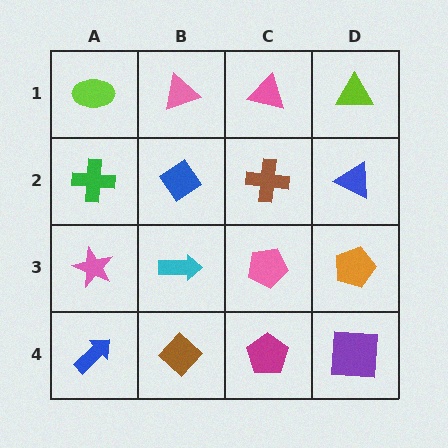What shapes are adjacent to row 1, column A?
A green cross (row 2, column A), a pink triangle (row 1, column B).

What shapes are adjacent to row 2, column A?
A lime ellipse (row 1, column A), a pink star (row 3, column A), a blue diamond (row 2, column B).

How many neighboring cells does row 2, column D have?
3.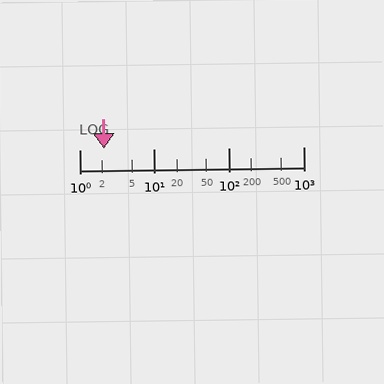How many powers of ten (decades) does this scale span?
The scale spans 3 decades, from 1 to 1000.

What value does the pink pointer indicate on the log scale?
The pointer indicates approximately 2.1.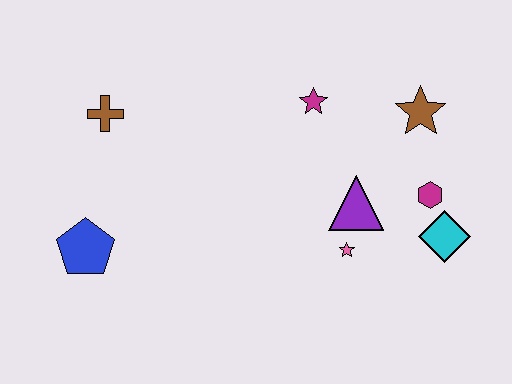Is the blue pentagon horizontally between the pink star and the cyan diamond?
No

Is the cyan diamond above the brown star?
No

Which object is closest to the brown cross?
The blue pentagon is closest to the brown cross.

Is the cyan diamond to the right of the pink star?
Yes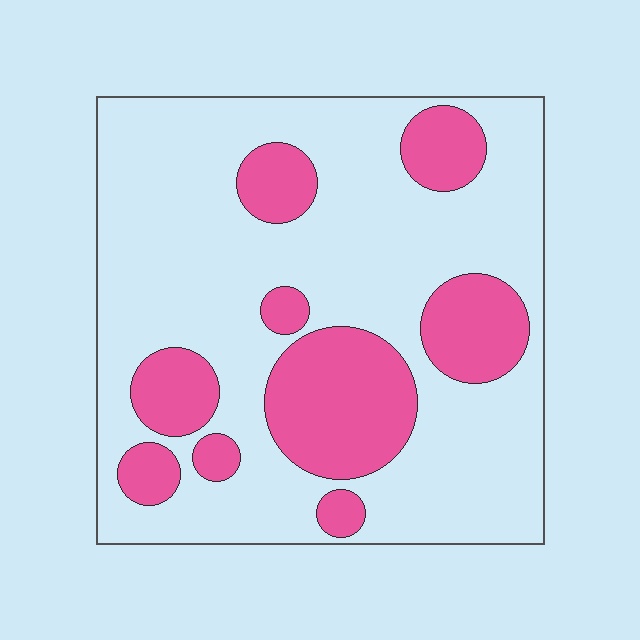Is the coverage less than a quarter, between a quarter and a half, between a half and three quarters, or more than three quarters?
Between a quarter and a half.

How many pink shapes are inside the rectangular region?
9.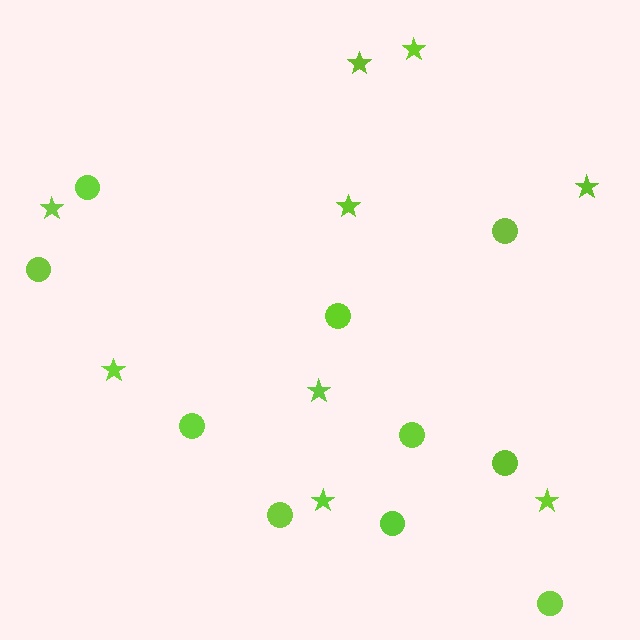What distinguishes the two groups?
There are 2 groups: one group of circles (10) and one group of stars (9).